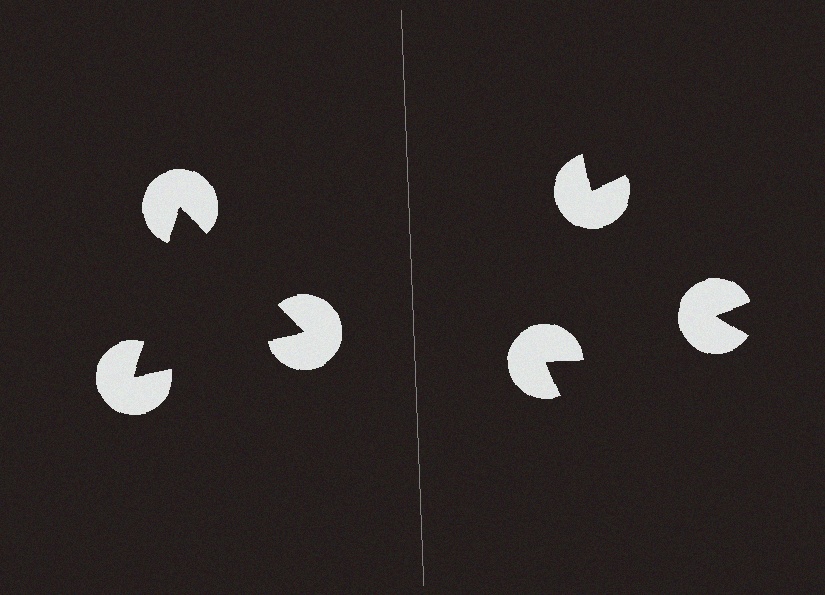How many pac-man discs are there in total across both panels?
6 — 3 on each side.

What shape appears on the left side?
An illusory triangle.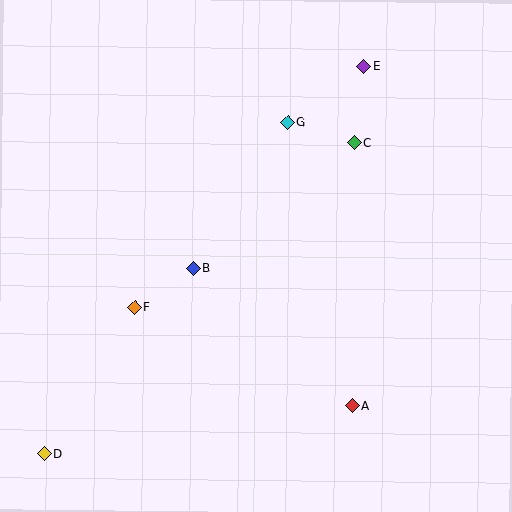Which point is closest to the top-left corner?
Point G is closest to the top-left corner.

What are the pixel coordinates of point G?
Point G is at (288, 123).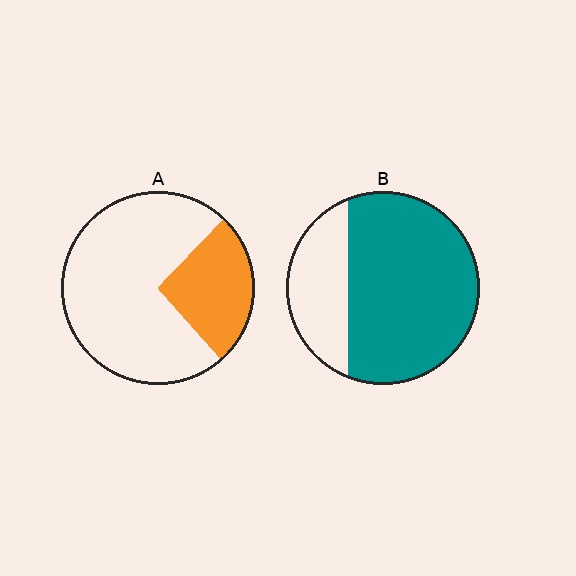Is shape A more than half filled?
No.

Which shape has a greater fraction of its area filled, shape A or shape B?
Shape B.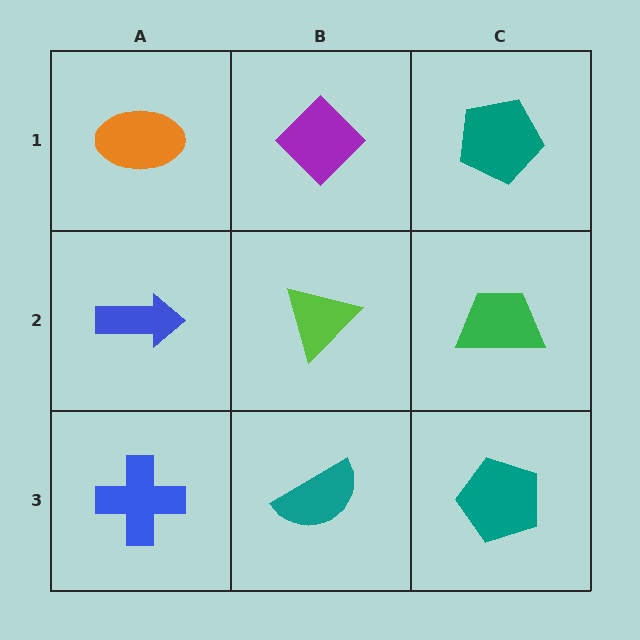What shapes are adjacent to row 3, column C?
A green trapezoid (row 2, column C), a teal semicircle (row 3, column B).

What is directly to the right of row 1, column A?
A purple diamond.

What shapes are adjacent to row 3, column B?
A lime triangle (row 2, column B), a blue cross (row 3, column A), a teal pentagon (row 3, column C).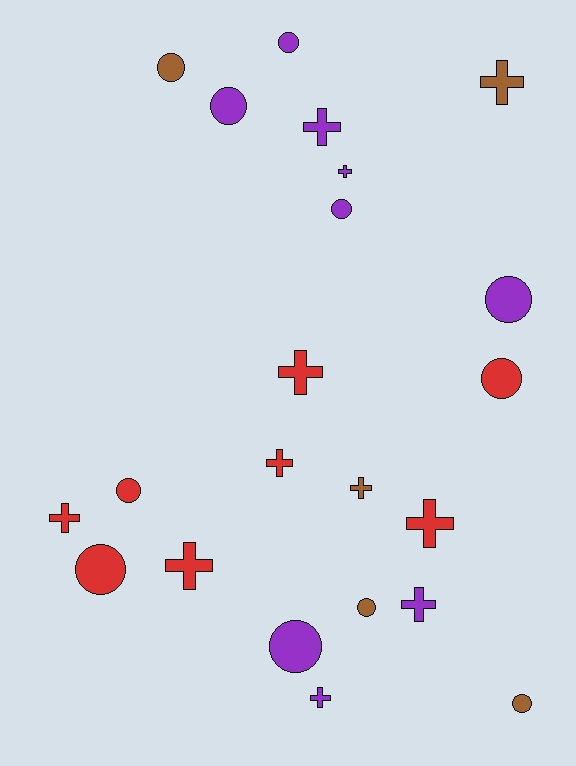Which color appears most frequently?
Purple, with 9 objects.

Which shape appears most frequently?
Cross, with 11 objects.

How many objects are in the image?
There are 22 objects.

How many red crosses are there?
There are 5 red crosses.